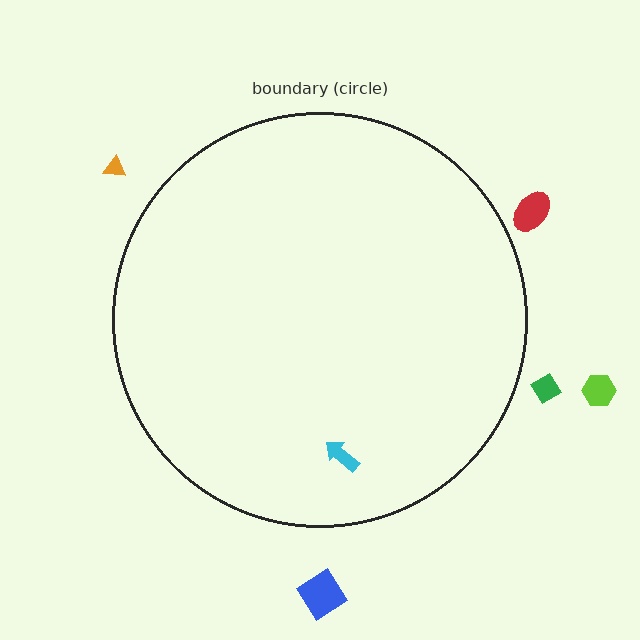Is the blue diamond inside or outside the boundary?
Outside.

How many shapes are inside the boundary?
1 inside, 5 outside.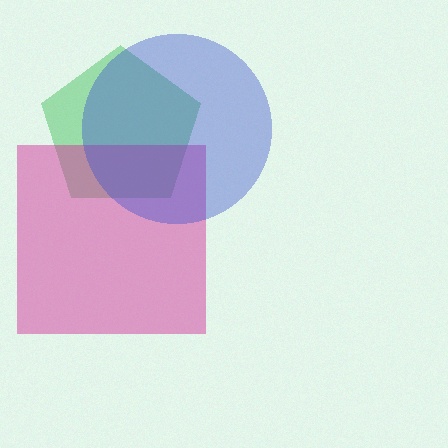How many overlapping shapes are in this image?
There are 3 overlapping shapes in the image.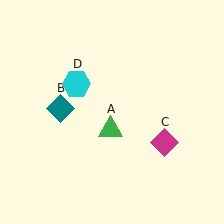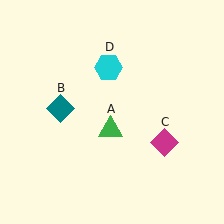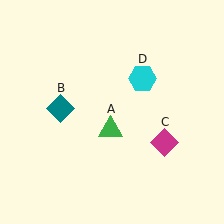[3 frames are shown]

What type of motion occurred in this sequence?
The cyan hexagon (object D) rotated clockwise around the center of the scene.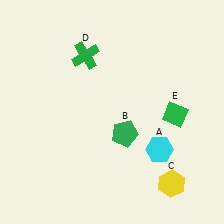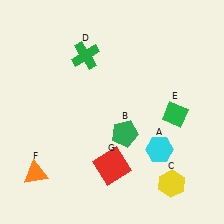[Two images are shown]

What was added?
An orange triangle (F), a red square (G) were added in Image 2.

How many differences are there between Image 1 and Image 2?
There are 2 differences between the two images.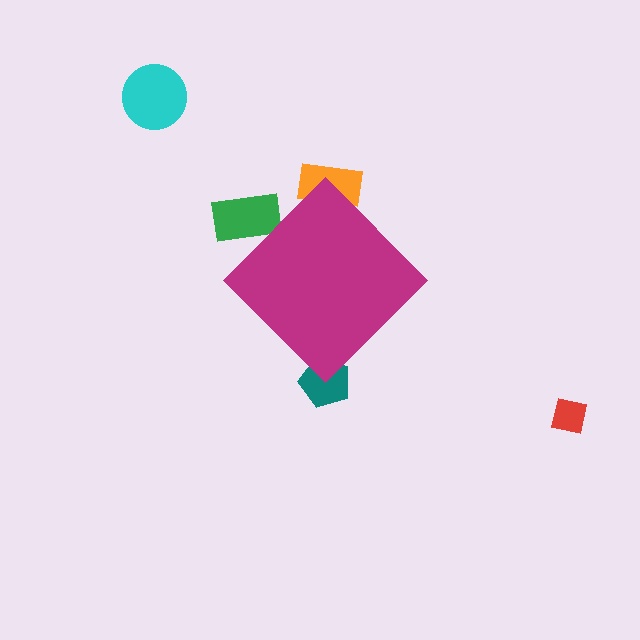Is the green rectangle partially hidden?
Yes, the green rectangle is partially hidden behind the magenta diamond.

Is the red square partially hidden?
No, the red square is fully visible.